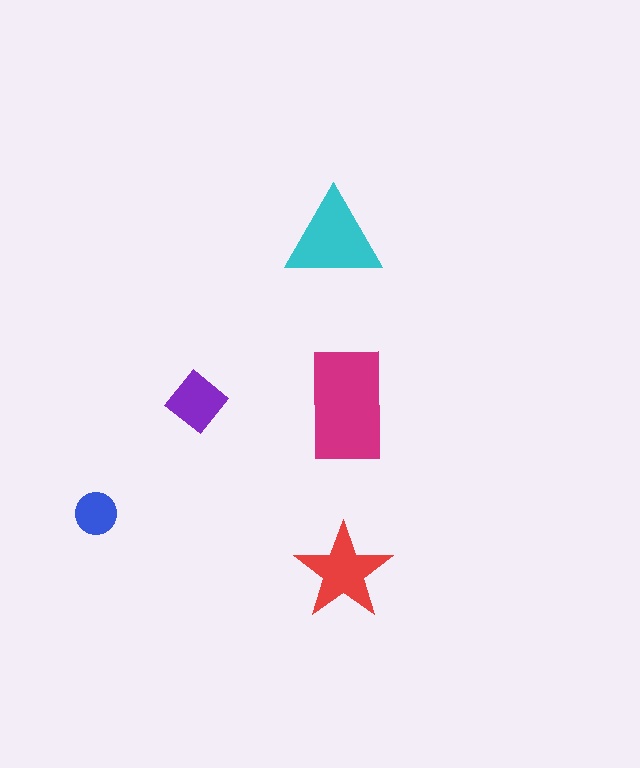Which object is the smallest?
The blue circle.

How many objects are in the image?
There are 5 objects in the image.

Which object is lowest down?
The red star is bottommost.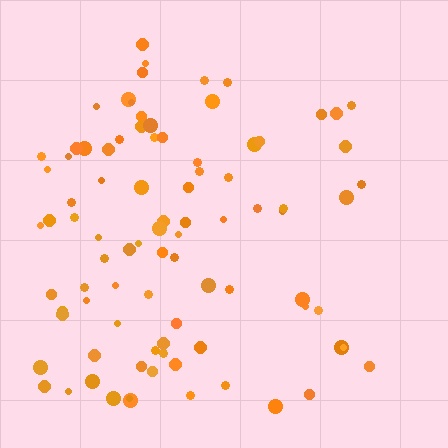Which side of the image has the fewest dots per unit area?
The right.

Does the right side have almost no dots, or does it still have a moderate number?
Still a moderate number, just noticeably fewer than the left.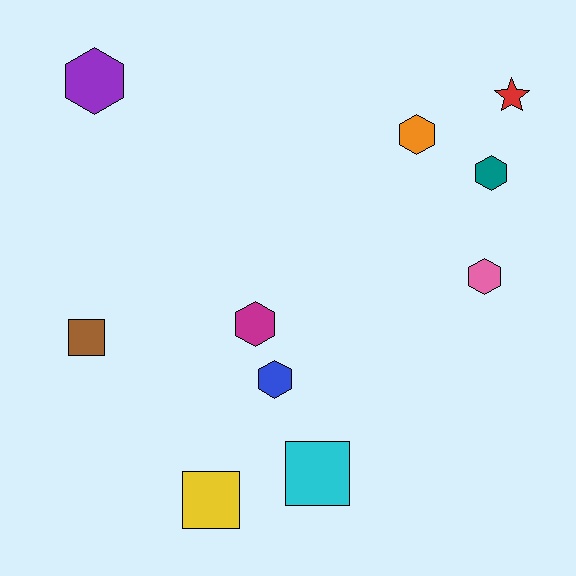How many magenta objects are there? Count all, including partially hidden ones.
There is 1 magenta object.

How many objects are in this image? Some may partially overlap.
There are 10 objects.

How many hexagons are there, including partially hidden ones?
There are 6 hexagons.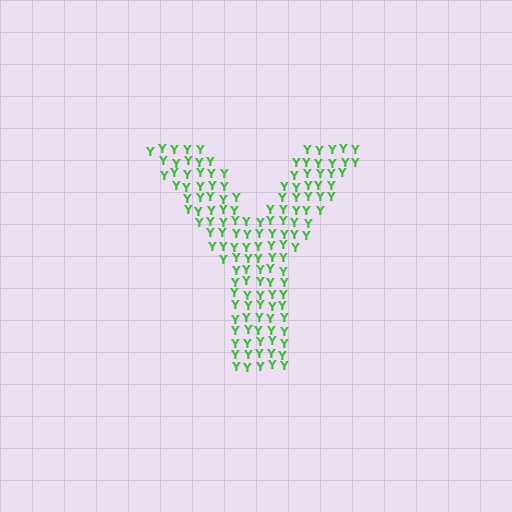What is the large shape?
The large shape is the letter Y.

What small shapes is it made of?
It is made of small letter Y's.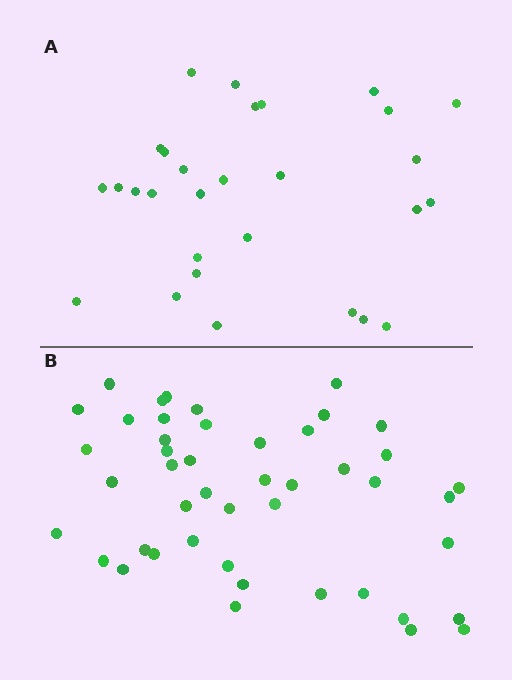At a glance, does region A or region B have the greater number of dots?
Region B (the bottom region) has more dots.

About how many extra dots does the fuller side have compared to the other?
Region B has approximately 15 more dots than region A.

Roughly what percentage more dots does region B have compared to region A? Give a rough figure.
About 60% more.